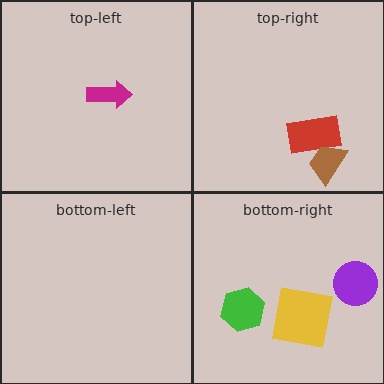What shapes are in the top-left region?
The magenta arrow.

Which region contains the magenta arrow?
The top-left region.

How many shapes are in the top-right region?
2.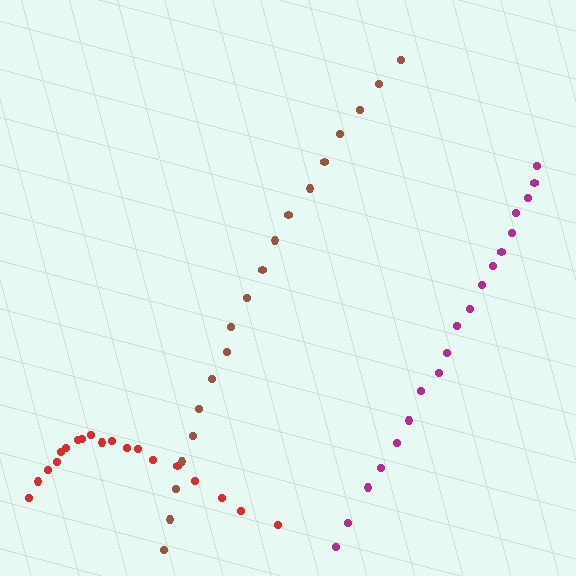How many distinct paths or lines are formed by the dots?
There are 3 distinct paths.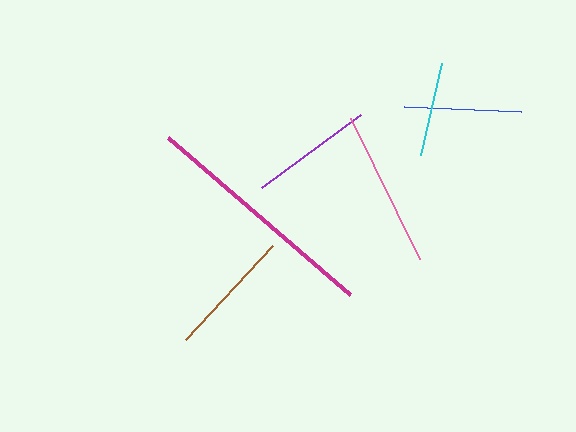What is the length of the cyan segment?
The cyan segment is approximately 95 pixels long.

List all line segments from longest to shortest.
From longest to shortest: magenta, pink, brown, purple, blue, cyan.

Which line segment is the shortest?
The cyan line is the shortest at approximately 95 pixels.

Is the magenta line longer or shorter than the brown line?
The magenta line is longer than the brown line.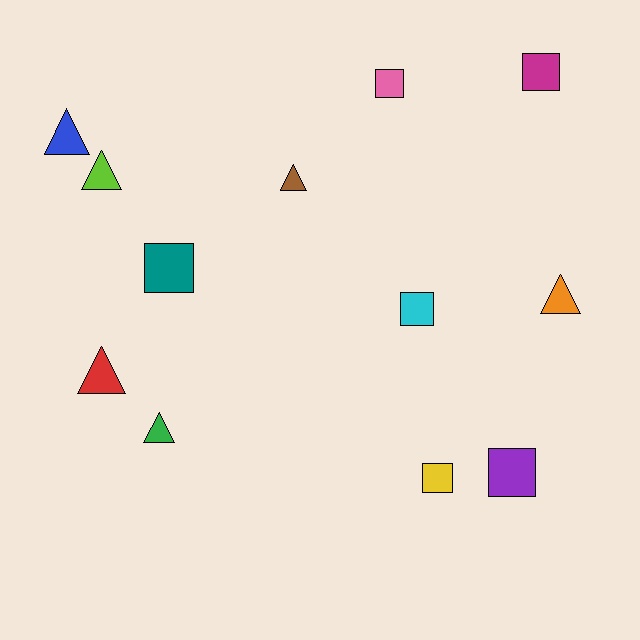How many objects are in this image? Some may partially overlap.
There are 12 objects.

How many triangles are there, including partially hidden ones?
There are 6 triangles.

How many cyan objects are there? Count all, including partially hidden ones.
There is 1 cyan object.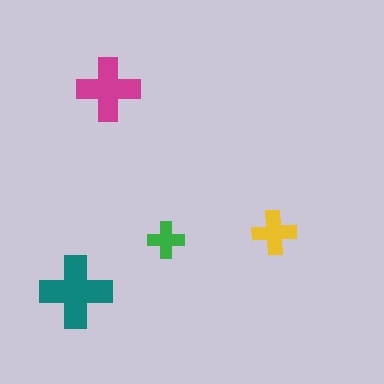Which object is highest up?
The magenta cross is topmost.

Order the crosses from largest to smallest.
the teal one, the magenta one, the yellow one, the green one.